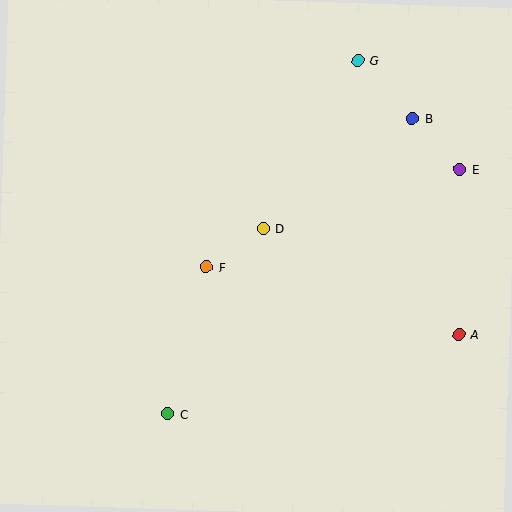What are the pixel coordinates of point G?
Point G is at (358, 60).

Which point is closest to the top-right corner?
Point B is closest to the top-right corner.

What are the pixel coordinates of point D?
Point D is at (263, 228).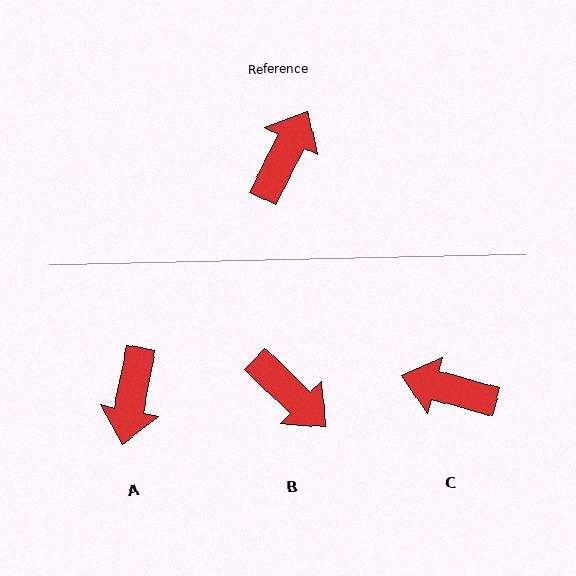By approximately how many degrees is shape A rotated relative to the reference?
Approximately 164 degrees clockwise.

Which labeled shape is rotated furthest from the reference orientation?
A, about 164 degrees away.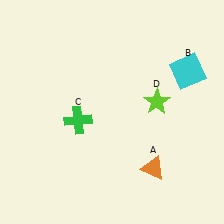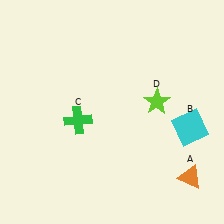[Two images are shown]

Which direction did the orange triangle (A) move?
The orange triangle (A) moved right.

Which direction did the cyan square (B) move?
The cyan square (B) moved down.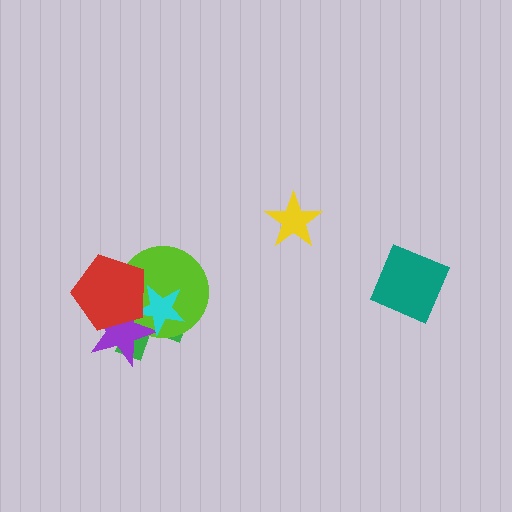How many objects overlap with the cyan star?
4 objects overlap with the cyan star.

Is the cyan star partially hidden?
Yes, it is partially covered by another shape.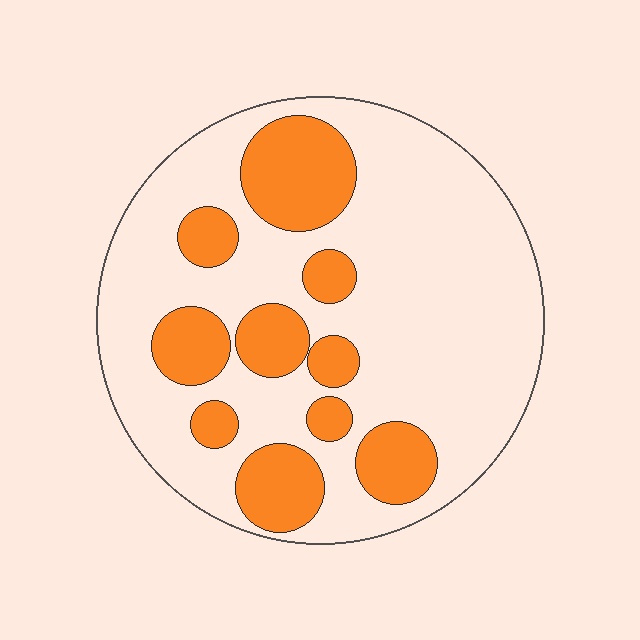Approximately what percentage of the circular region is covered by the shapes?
Approximately 25%.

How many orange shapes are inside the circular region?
10.